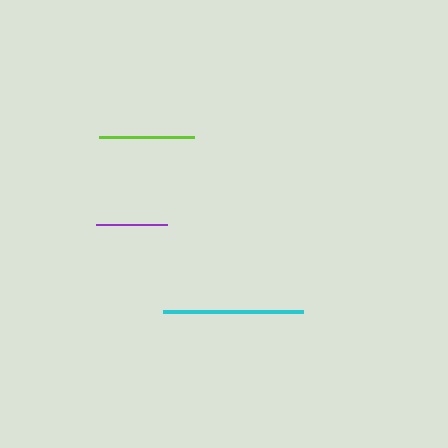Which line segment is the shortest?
The purple line is the shortest at approximately 71 pixels.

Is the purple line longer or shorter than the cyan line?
The cyan line is longer than the purple line.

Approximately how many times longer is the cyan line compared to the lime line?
The cyan line is approximately 1.5 times the length of the lime line.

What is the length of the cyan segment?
The cyan segment is approximately 140 pixels long.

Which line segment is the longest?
The cyan line is the longest at approximately 140 pixels.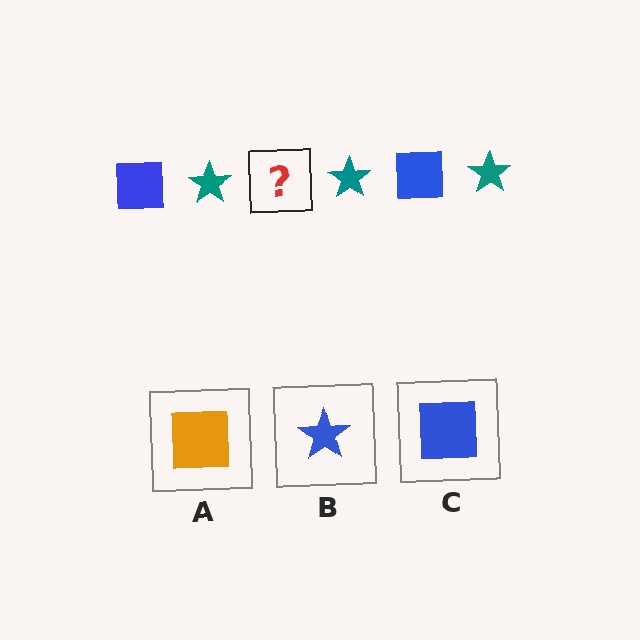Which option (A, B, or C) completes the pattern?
C.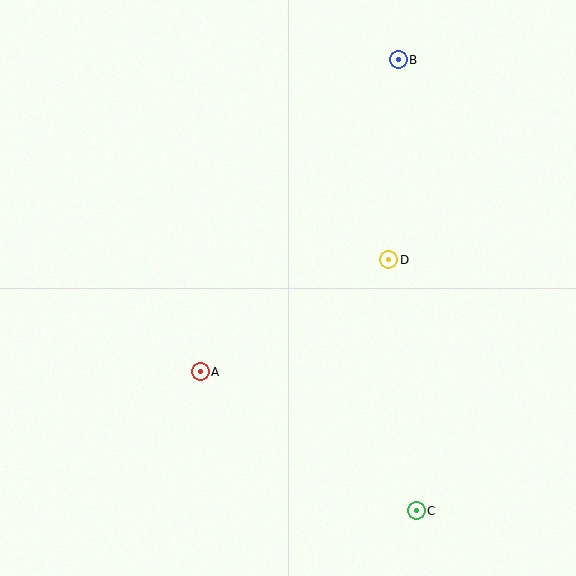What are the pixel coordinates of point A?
Point A is at (200, 372).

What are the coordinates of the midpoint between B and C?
The midpoint between B and C is at (407, 285).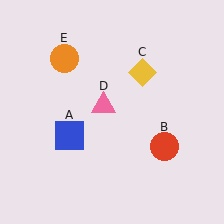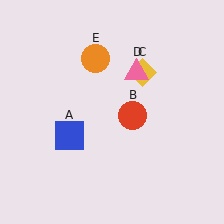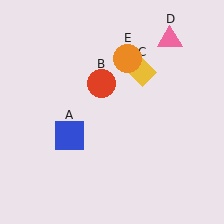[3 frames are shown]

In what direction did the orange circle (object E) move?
The orange circle (object E) moved right.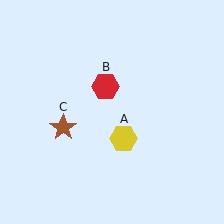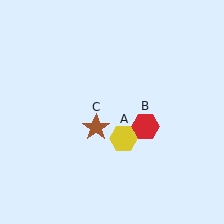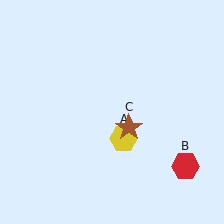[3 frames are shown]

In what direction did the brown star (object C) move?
The brown star (object C) moved right.